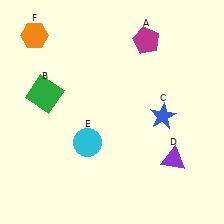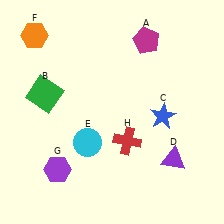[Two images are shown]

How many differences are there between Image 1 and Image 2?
There are 2 differences between the two images.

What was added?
A purple hexagon (G), a red cross (H) were added in Image 2.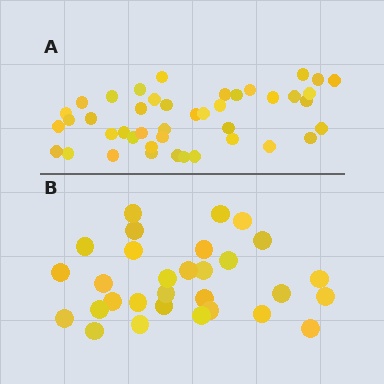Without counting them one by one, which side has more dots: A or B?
Region A (the top region) has more dots.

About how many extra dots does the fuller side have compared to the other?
Region A has approximately 15 more dots than region B.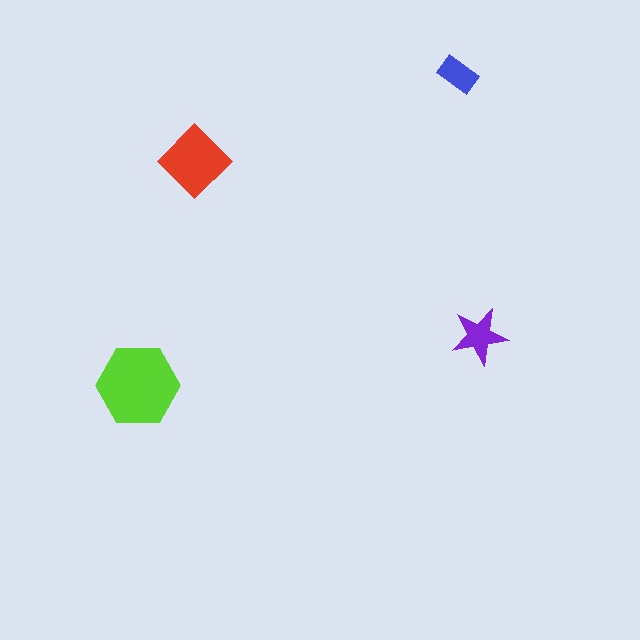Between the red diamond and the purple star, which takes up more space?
The red diamond.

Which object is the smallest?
The blue rectangle.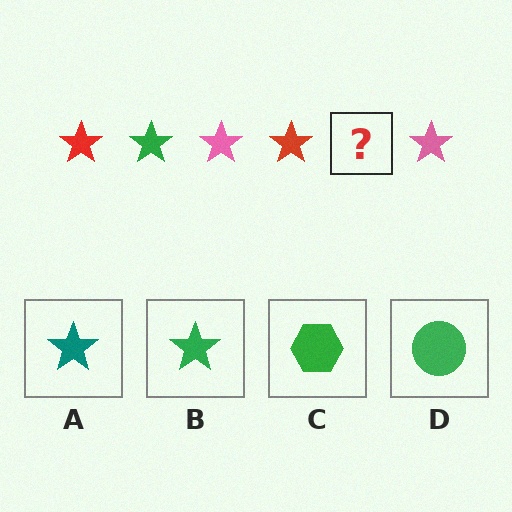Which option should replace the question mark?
Option B.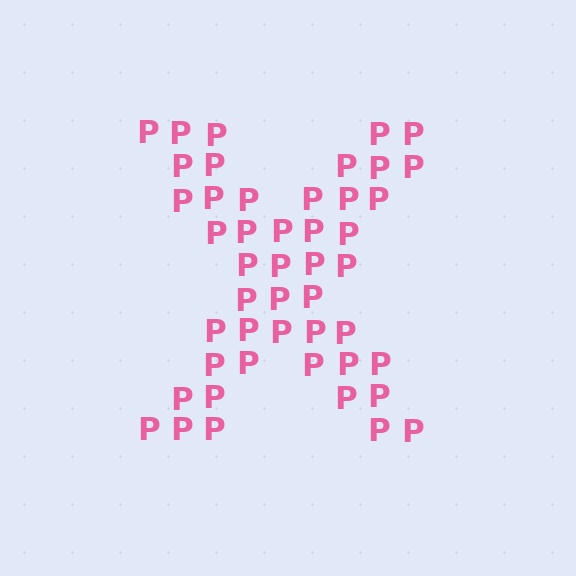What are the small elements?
The small elements are letter P's.